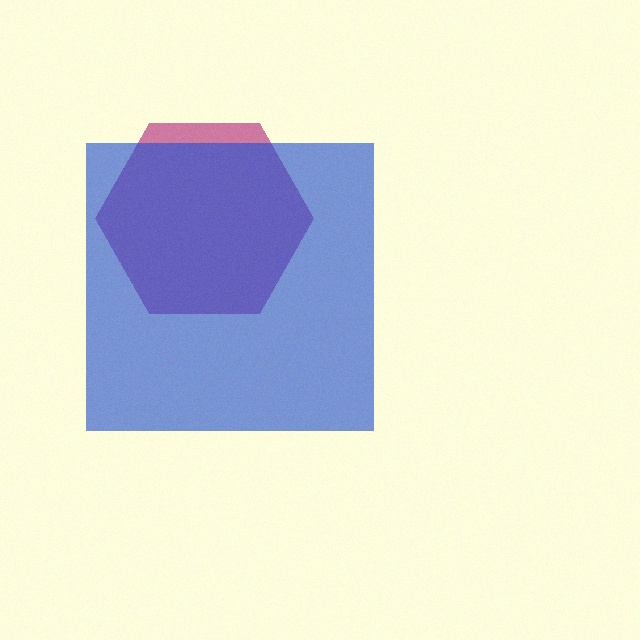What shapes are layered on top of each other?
The layered shapes are: a magenta hexagon, a blue square.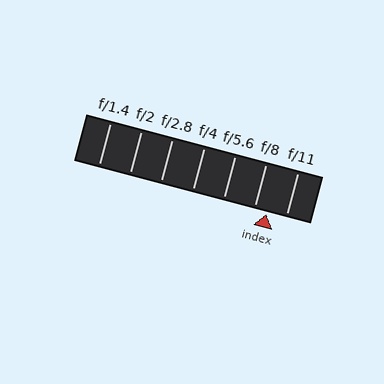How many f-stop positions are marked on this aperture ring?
There are 7 f-stop positions marked.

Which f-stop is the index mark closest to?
The index mark is closest to f/8.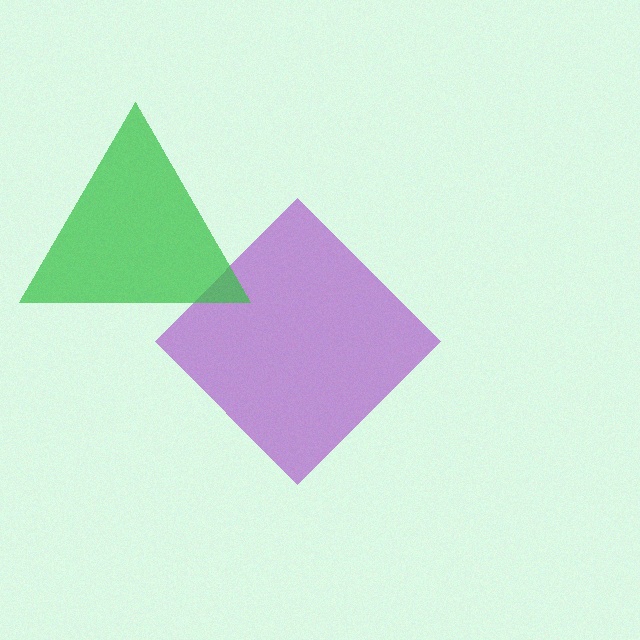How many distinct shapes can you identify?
There are 2 distinct shapes: a purple diamond, a green triangle.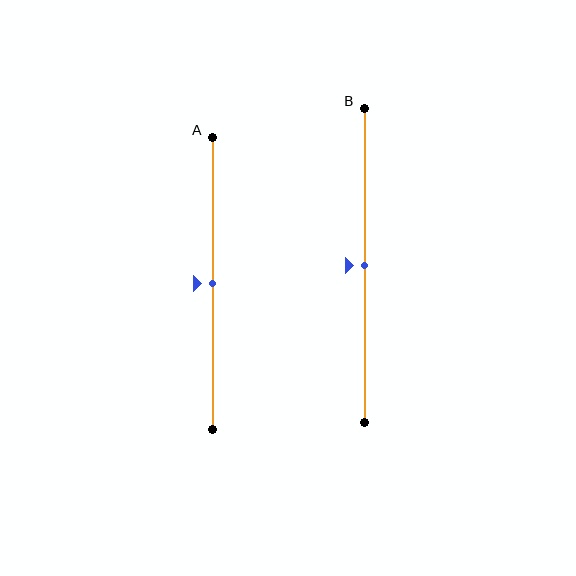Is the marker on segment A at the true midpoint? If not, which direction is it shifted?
Yes, the marker on segment A is at the true midpoint.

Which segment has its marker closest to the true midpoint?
Segment A has its marker closest to the true midpoint.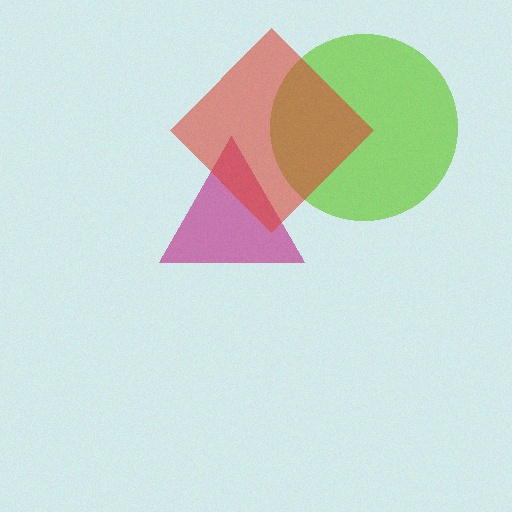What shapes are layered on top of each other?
The layered shapes are: a magenta triangle, a lime circle, a red diamond.